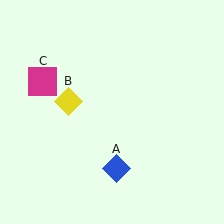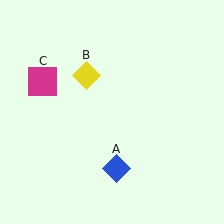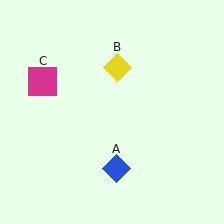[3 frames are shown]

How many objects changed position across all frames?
1 object changed position: yellow diamond (object B).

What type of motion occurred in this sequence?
The yellow diamond (object B) rotated clockwise around the center of the scene.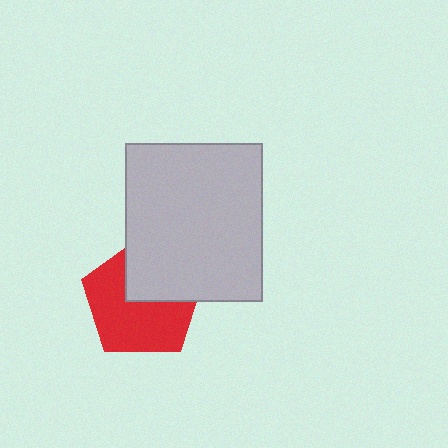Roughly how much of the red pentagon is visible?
About half of it is visible (roughly 63%).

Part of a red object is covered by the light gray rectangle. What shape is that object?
It is a pentagon.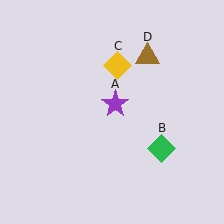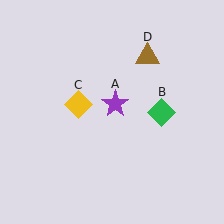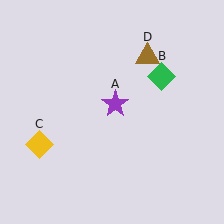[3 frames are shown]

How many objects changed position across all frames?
2 objects changed position: green diamond (object B), yellow diamond (object C).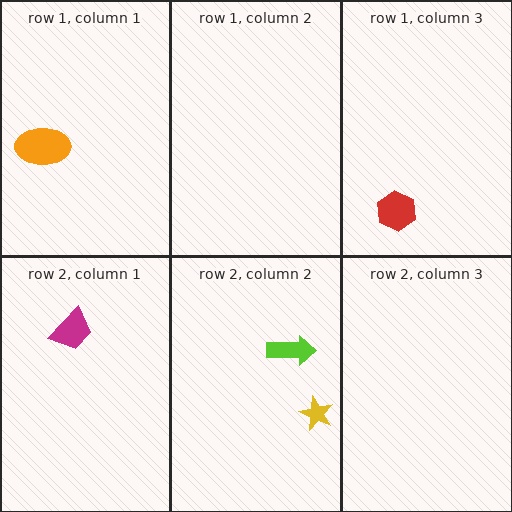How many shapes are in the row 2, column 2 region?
2.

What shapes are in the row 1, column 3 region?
The red hexagon.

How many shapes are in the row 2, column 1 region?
1.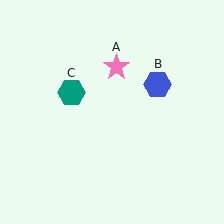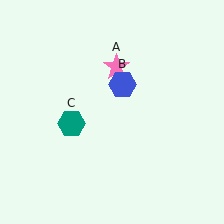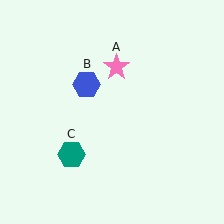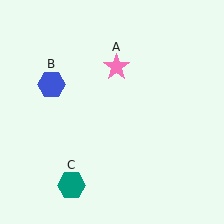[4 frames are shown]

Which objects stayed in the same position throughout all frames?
Pink star (object A) remained stationary.